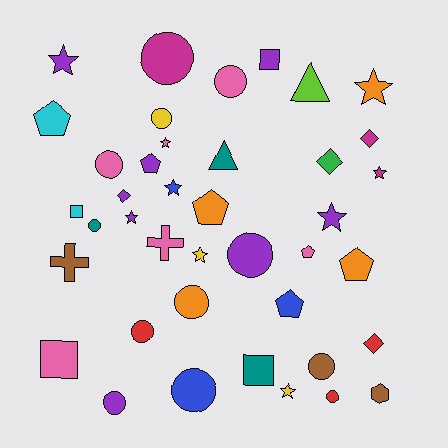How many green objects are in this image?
There is 1 green object.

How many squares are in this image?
There are 4 squares.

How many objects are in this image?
There are 40 objects.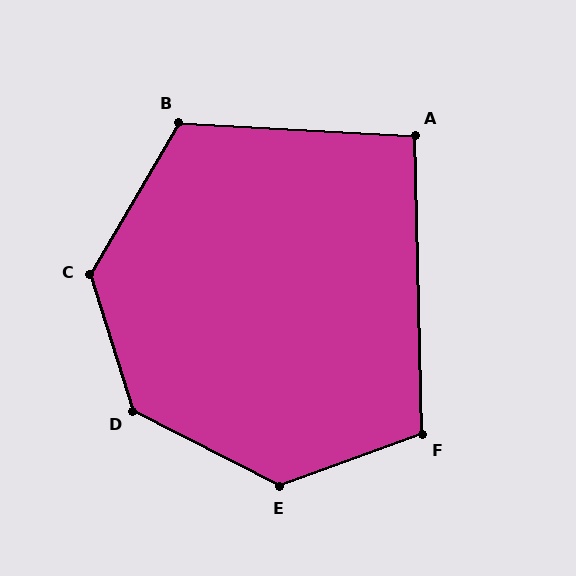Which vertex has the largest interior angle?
D, at approximately 134 degrees.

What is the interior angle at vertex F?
Approximately 109 degrees (obtuse).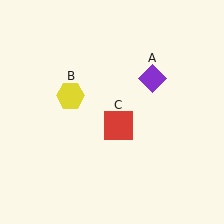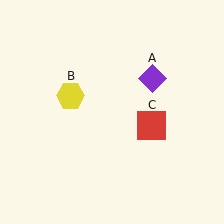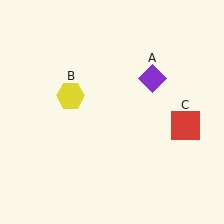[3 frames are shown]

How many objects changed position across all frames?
1 object changed position: red square (object C).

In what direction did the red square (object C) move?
The red square (object C) moved right.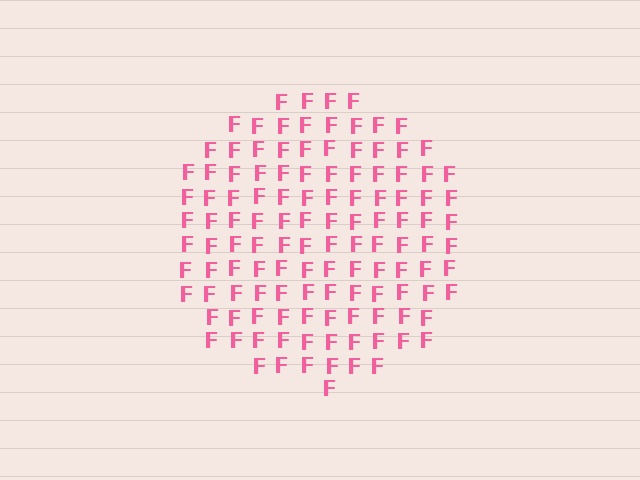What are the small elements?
The small elements are letter F's.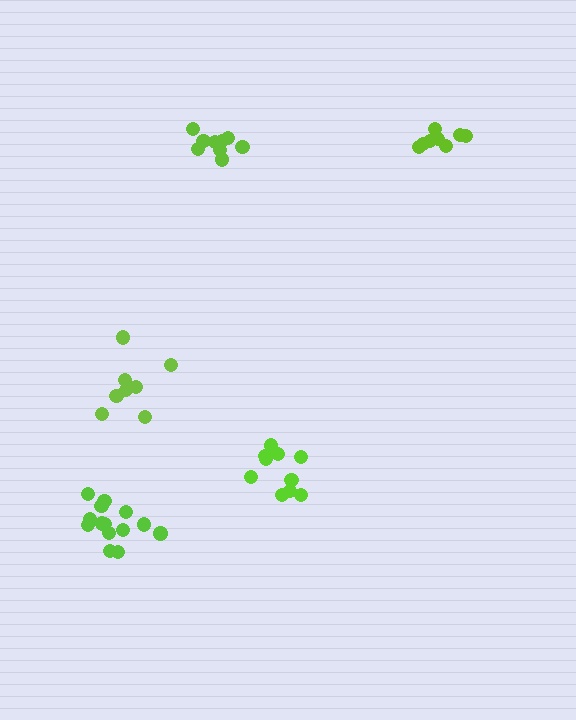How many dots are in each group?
Group 1: 8 dots, Group 2: 10 dots, Group 3: 14 dots, Group 4: 8 dots, Group 5: 9 dots (49 total).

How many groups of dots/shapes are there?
There are 5 groups.